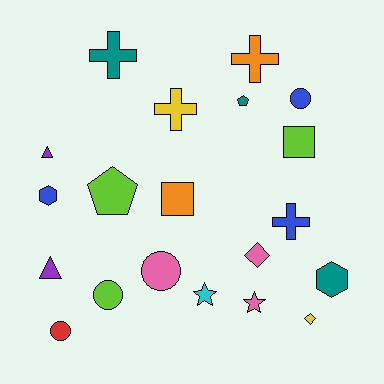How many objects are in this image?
There are 20 objects.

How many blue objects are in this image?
There are 3 blue objects.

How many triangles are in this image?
There are 2 triangles.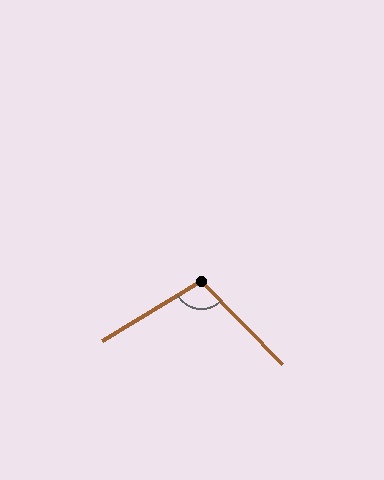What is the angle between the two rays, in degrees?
Approximately 103 degrees.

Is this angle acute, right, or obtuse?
It is obtuse.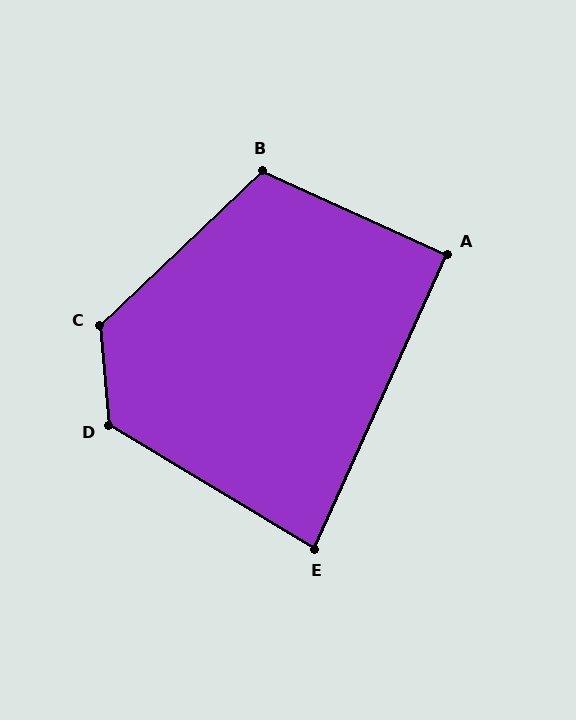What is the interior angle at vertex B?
Approximately 112 degrees (obtuse).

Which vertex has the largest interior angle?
C, at approximately 129 degrees.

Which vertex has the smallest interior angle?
E, at approximately 83 degrees.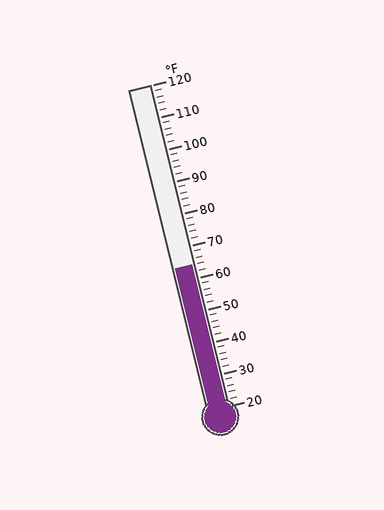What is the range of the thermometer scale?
The thermometer scale ranges from 20°F to 120°F.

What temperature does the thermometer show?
The thermometer shows approximately 64°F.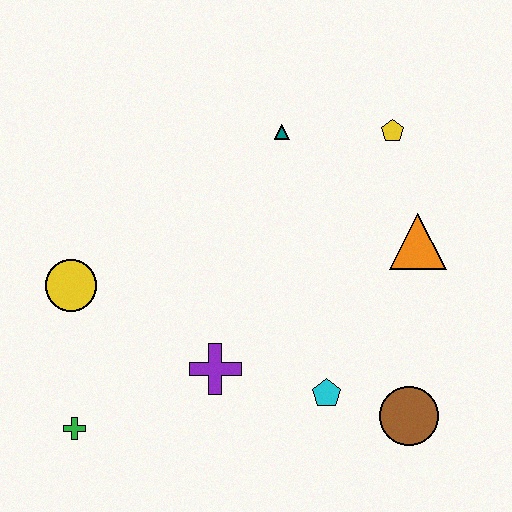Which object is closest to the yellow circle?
The green cross is closest to the yellow circle.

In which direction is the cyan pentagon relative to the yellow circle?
The cyan pentagon is to the right of the yellow circle.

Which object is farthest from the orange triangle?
The green cross is farthest from the orange triangle.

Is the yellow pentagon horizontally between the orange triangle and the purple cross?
Yes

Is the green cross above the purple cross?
No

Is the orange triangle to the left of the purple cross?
No